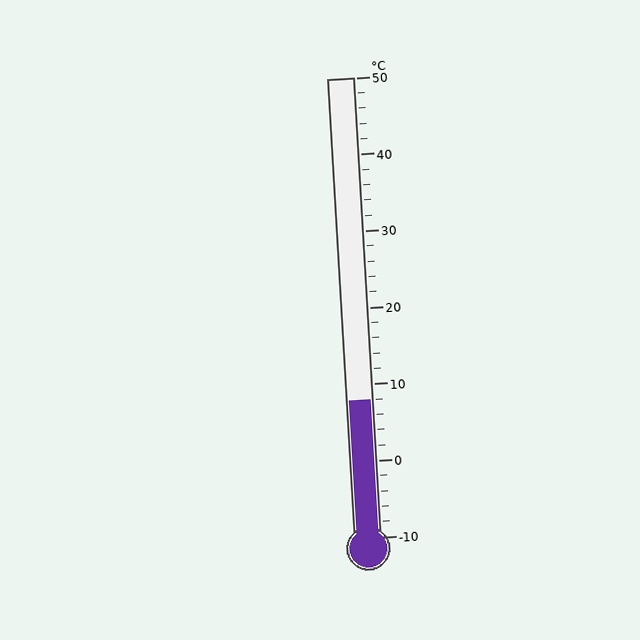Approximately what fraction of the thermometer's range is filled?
The thermometer is filled to approximately 30% of its range.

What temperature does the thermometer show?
The thermometer shows approximately 8°C.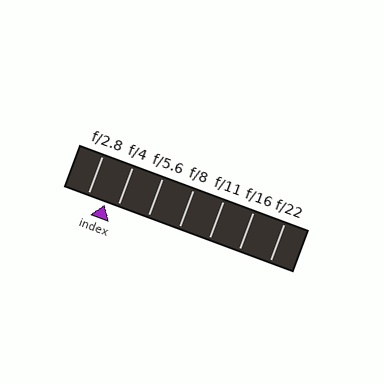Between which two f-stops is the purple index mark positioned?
The index mark is between f/2.8 and f/4.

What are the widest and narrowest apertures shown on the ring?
The widest aperture shown is f/2.8 and the narrowest is f/22.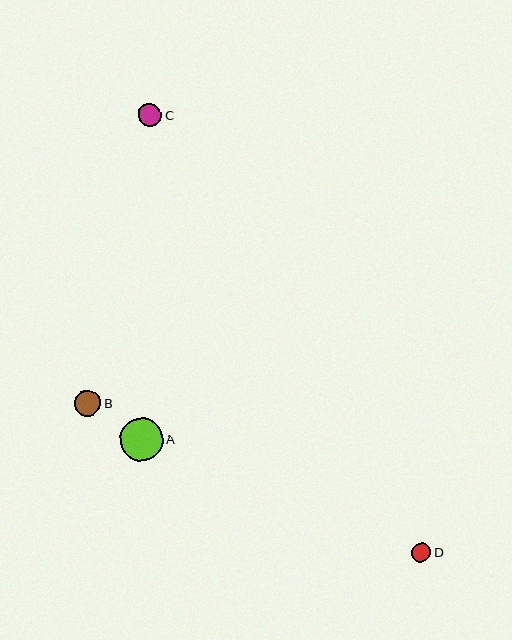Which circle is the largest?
Circle A is the largest with a size of approximately 43 pixels.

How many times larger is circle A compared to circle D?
Circle A is approximately 2.2 times the size of circle D.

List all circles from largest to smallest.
From largest to smallest: A, B, C, D.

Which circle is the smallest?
Circle D is the smallest with a size of approximately 19 pixels.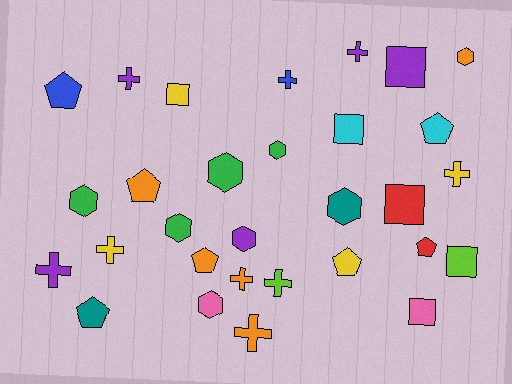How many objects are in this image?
There are 30 objects.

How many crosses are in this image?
There are 9 crosses.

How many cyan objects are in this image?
There are 2 cyan objects.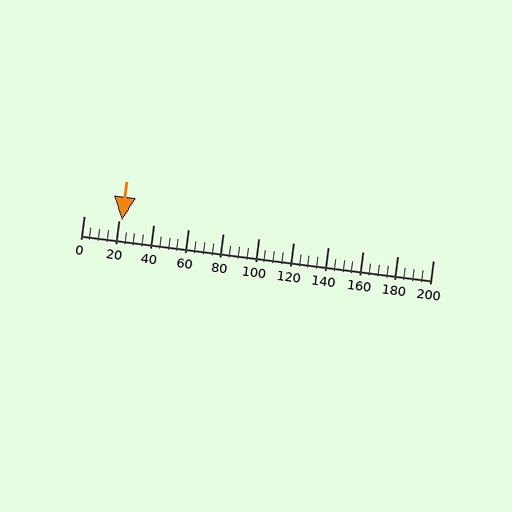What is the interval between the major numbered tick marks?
The major tick marks are spaced 20 units apart.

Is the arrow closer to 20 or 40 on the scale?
The arrow is closer to 20.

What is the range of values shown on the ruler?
The ruler shows values from 0 to 200.